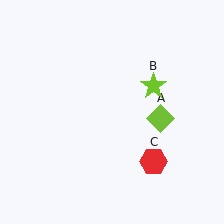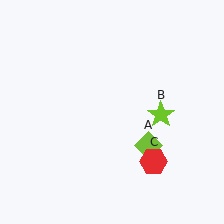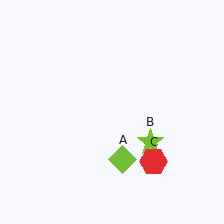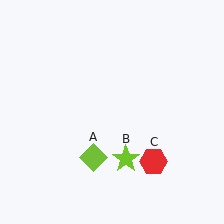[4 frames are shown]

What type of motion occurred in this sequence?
The lime diamond (object A), lime star (object B) rotated clockwise around the center of the scene.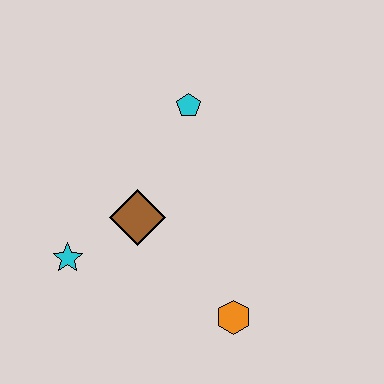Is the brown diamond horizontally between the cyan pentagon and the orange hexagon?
No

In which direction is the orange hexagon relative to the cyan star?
The orange hexagon is to the right of the cyan star.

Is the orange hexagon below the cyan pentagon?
Yes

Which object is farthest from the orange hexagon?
The cyan pentagon is farthest from the orange hexagon.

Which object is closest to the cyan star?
The brown diamond is closest to the cyan star.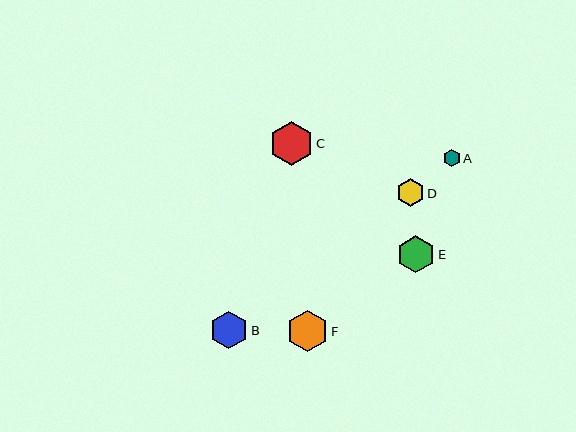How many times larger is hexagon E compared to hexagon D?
Hexagon E is approximately 1.4 times the size of hexagon D.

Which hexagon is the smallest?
Hexagon A is the smallest with a size of approximately 17 pixels.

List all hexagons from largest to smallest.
From largest to smallest: C, F, B, E, D, A.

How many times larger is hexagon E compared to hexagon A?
Hexagon E is approximately 2.1 times the size of hexagon A.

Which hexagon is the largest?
Hexagon C is the largest with a size of approximately 43 pixels.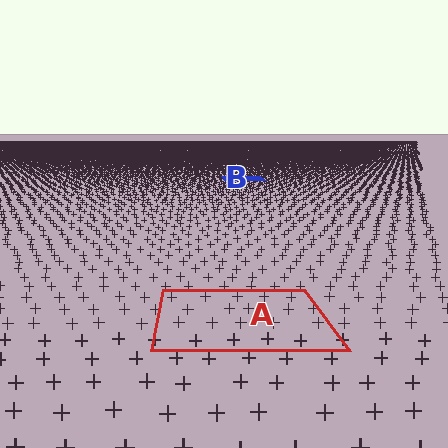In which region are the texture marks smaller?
The texture marks are smaller in region B, because it is farther away.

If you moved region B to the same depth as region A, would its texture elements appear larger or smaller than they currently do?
They would appear larger. At a closer depth, the same texture elements are projected at a bigger on-screen size.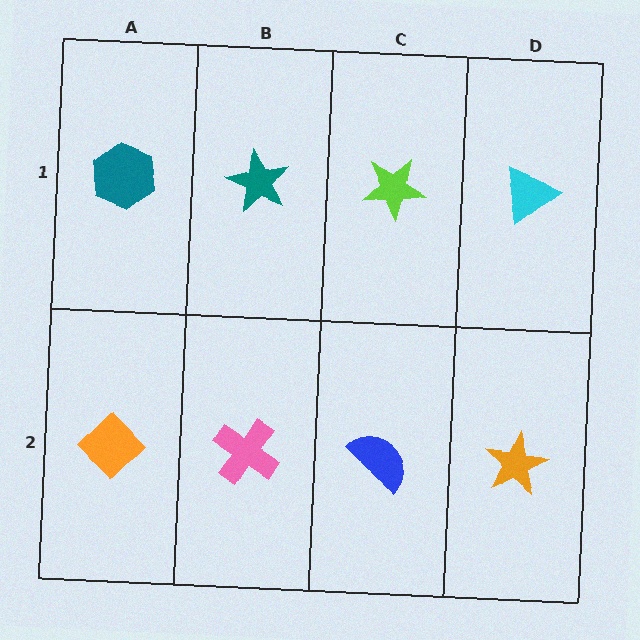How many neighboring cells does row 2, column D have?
2.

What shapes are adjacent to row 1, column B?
A pink cross (row 2, column B), a teal hexagon (row 1, column A), a lime star (row 1, column C).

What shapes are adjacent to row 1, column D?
An orange star (row 2, column D), a lime star (row 1, column C).